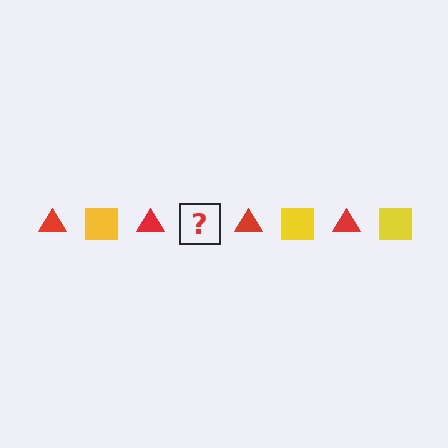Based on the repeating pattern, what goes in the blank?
The blank should be a yellow square.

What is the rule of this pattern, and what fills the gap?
The rule is that the pattern alternates between red triangle and yellow square. The gap should be filled with a yellow square.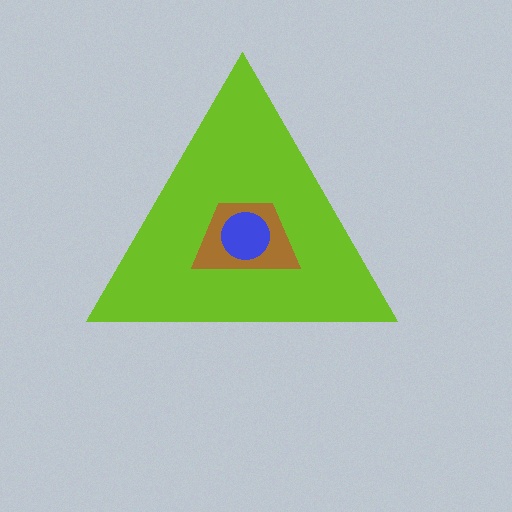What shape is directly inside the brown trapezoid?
The blue circle.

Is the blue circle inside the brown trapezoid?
Yes.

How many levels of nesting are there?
3.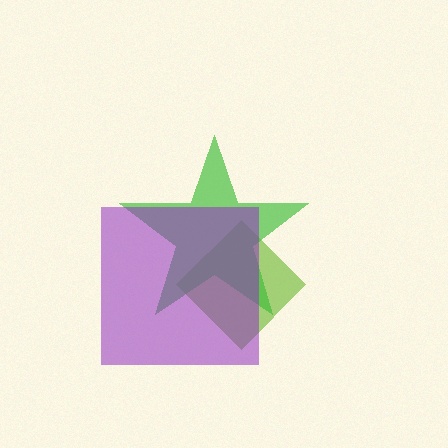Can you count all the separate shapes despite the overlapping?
Yes, there are 3 separate shapes.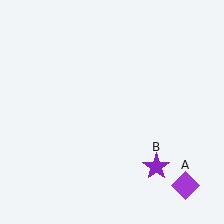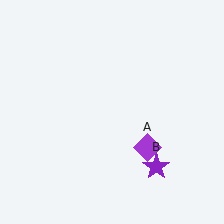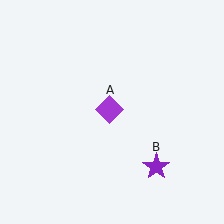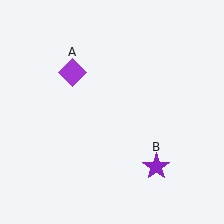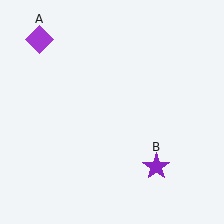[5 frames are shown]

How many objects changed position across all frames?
1 object changed position: purple diamond (object A).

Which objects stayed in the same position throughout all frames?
Purple star (object B) remained stationary.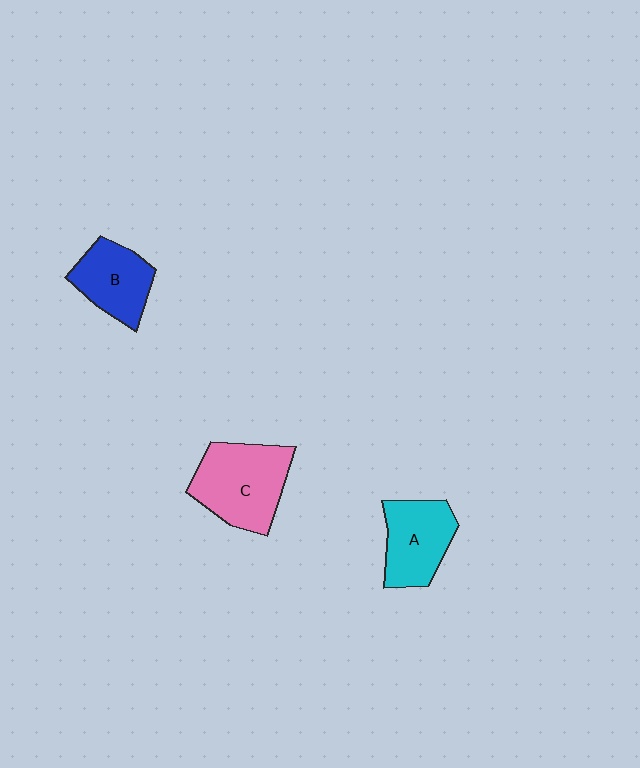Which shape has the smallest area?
Shape B (blue).